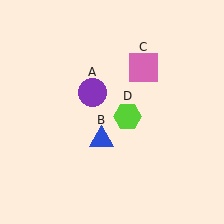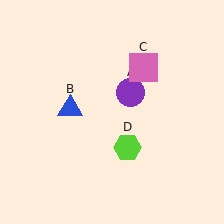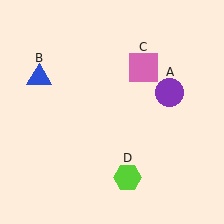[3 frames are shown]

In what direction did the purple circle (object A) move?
The purple circle (object A) moved right.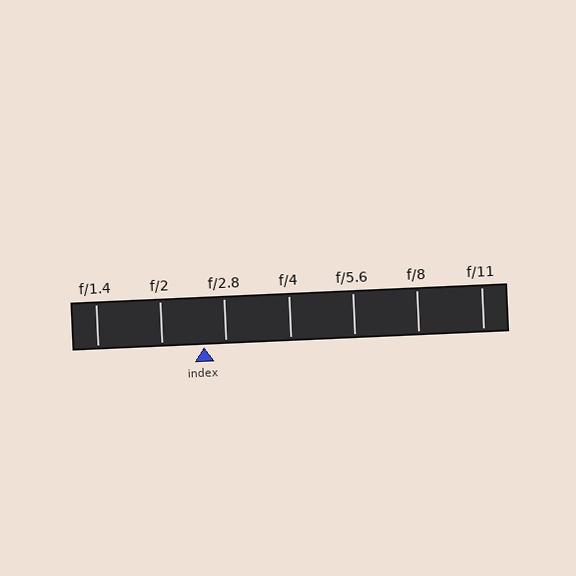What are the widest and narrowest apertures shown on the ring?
The widest aperture shown is f/1.4 and the narrowest is f/11.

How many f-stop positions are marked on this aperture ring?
There are 7 f-stop positions marked.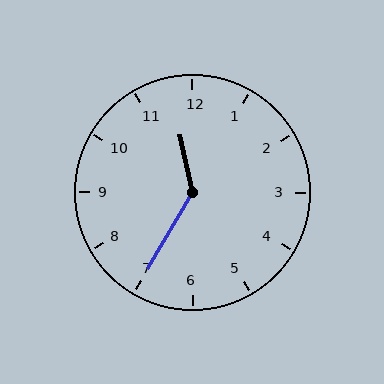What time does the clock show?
11:35.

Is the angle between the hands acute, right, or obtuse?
It is obtuse.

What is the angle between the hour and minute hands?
Approximately 138 degrees.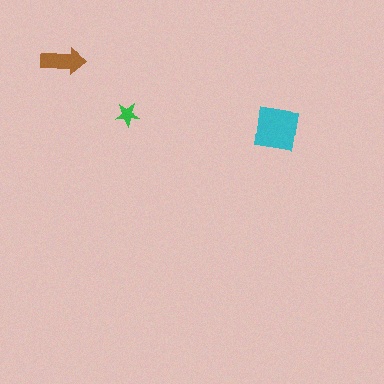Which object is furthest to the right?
The cyan square is rightmost.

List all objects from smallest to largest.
The green star, the brown arrow, the cyan square.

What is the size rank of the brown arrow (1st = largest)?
2nd.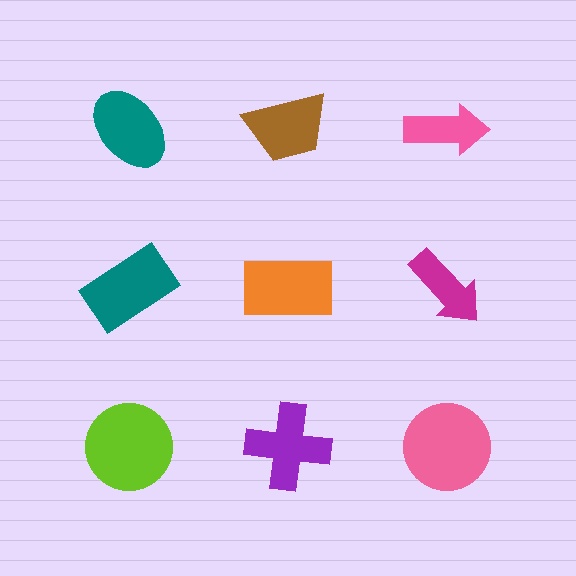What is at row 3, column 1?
A lime circle.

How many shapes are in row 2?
3 shapes.